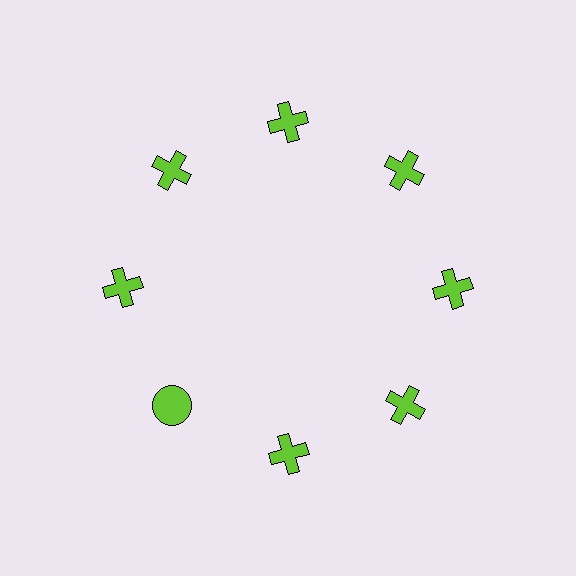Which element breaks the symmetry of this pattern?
The lime circle at roughly the 8 o'clock position breaks the symmetry. All other shapes are lime crosses.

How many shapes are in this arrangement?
There are 8 shapes arranged in a ring pattern.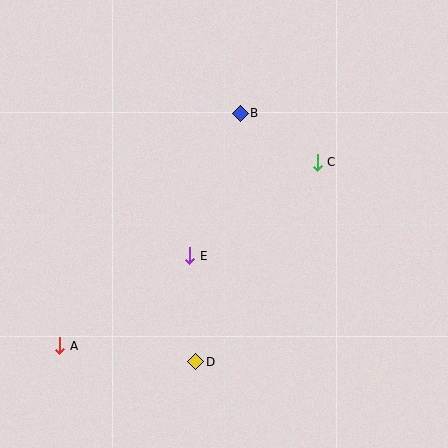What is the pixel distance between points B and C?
The distance between B and C is 91 pixels.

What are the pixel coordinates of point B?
Point B is at (240, 113).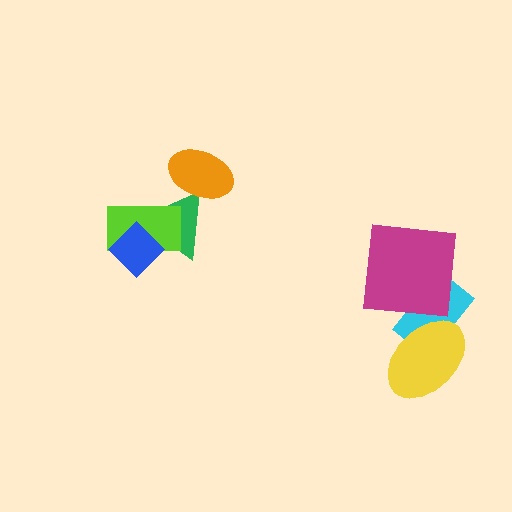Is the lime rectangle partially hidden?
Yes, it is partially covered by another shape.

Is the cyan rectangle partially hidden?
Yes, it is partially covered by another shape.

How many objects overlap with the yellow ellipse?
1 object overlaps with the yellow ellipse.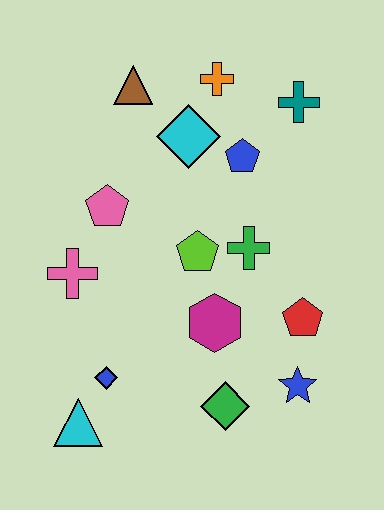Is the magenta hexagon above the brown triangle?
No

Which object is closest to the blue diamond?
The cyan triangle is closest to the blue diamond.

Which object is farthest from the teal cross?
The cyan triangle is farthest from the teal cross.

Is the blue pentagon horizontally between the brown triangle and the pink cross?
No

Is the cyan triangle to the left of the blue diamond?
Yes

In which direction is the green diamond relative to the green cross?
The green diamond is below the green cross.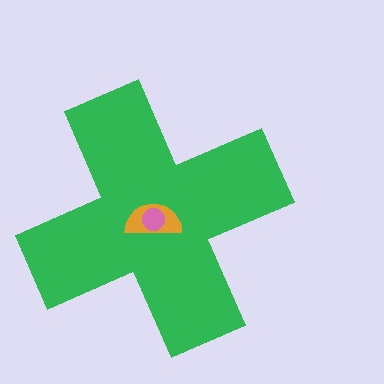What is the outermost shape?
The green cross.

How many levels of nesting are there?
3.